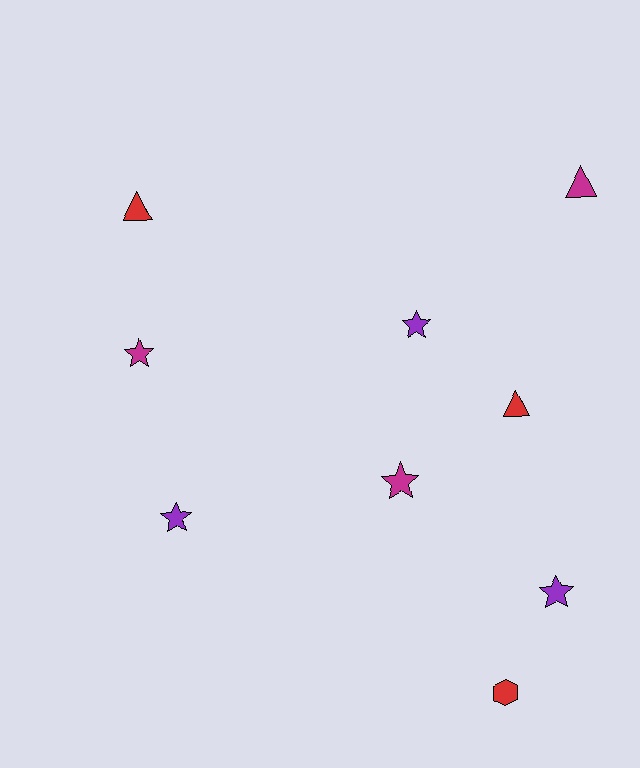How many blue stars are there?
There are no blue stars.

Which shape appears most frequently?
Star, with 5 objects.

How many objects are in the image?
There are 9 objects.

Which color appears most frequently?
Purple, with 3 objects.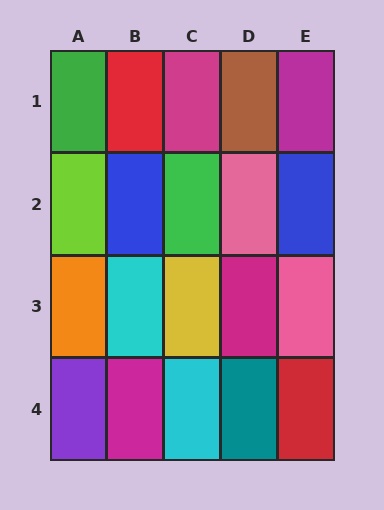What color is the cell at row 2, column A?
Lime.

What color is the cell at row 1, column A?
Green.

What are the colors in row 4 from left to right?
Purple, magenta, cyan, teal, red.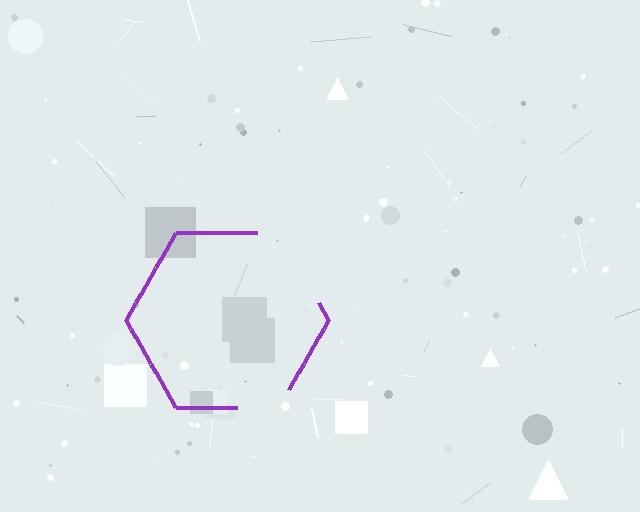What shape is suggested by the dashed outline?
The dashed outline suggests a hexagon.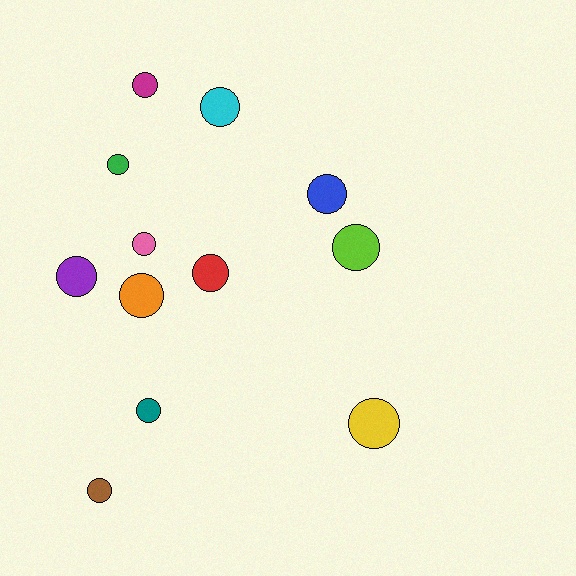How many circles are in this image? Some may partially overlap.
There are 12 circles.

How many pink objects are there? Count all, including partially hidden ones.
There is 1 pink object.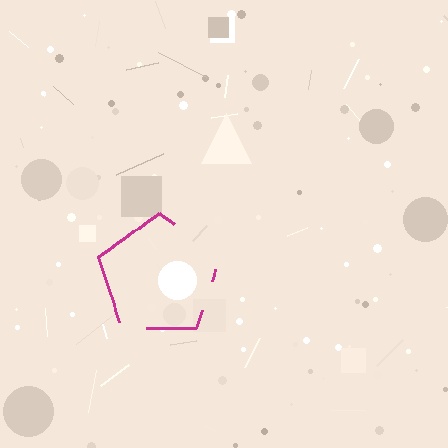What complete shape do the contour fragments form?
The contour fragments form a pentagon.